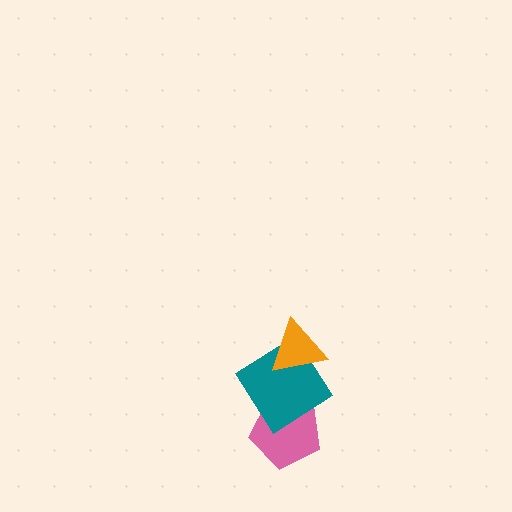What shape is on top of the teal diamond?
The orange triangle is on top of the teal diamond.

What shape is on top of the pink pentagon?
The teal diamond is on top of the pink pentagon.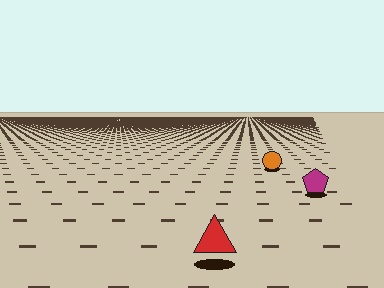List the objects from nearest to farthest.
From nearest to farthest: the red triangle, the magenta pentagon, the orange circle.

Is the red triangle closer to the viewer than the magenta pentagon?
Yes. The red triangle is closer — you can tell from the texture gradient: the ground texture is coarser near it.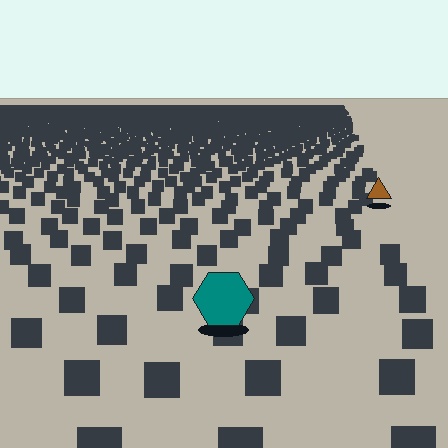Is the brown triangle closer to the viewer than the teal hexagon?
No. The teal hexagon is closer — you can tell from the texture gradient: the ground texture is coarser near it.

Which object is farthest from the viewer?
The brown triangle is farthest from the viewer. It appears smaller and the ground texture around it is denser.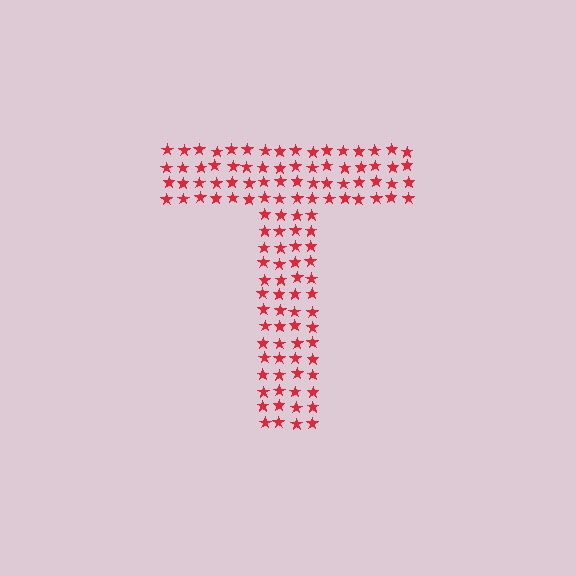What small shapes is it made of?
It is made of small stars.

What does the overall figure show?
The overall figure shows the letter T.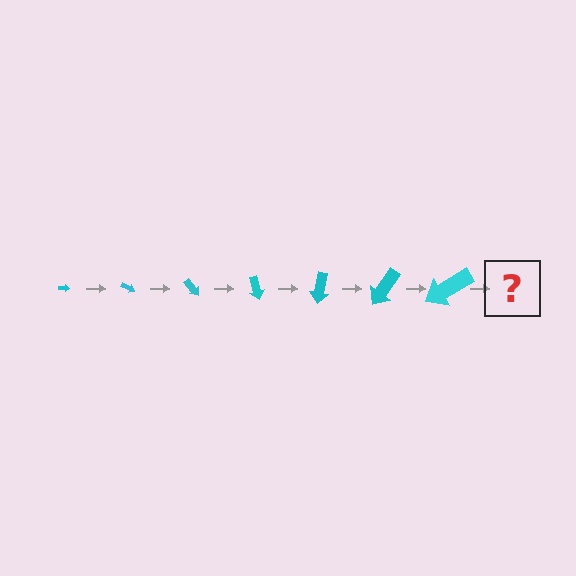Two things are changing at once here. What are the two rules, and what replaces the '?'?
The two rules are that the arrow grows larger each step and it rotates 25 degrees each step. The '?' should be an arrow, larger than the previous one and rotated 175 degrees from the start.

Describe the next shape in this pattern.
It should be an arrow, larger than the previous one and rotated 175 degrees from the start.